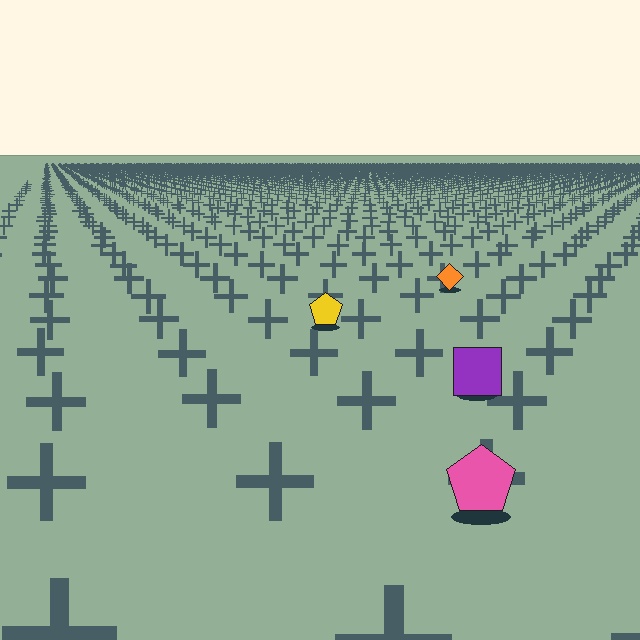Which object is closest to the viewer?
The pink pentagon is closest. The texture marks near it are larger and more spread out.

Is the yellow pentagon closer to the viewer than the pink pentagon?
No. The pink pentagon is closer — you can tell from the texture gradient: the ground texture is coarser near it.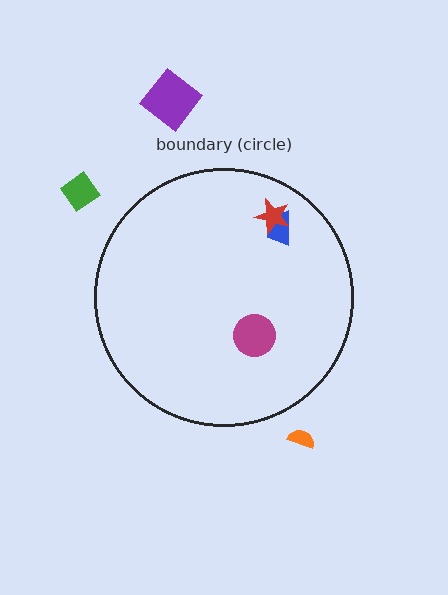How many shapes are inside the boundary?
3 inside, 3 outside.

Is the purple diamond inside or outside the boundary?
Outside.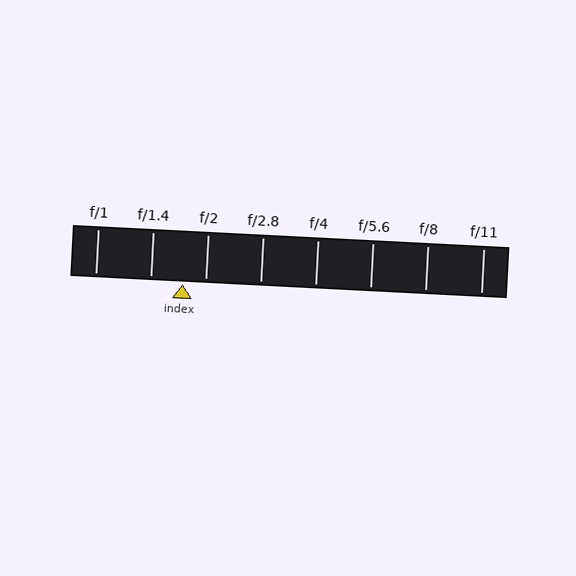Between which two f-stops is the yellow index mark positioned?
The index mark is between f/1.4 and f/2.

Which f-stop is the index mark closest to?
The index mark is closest to f/2.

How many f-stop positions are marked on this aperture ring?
There are 8 f-stop positions marked.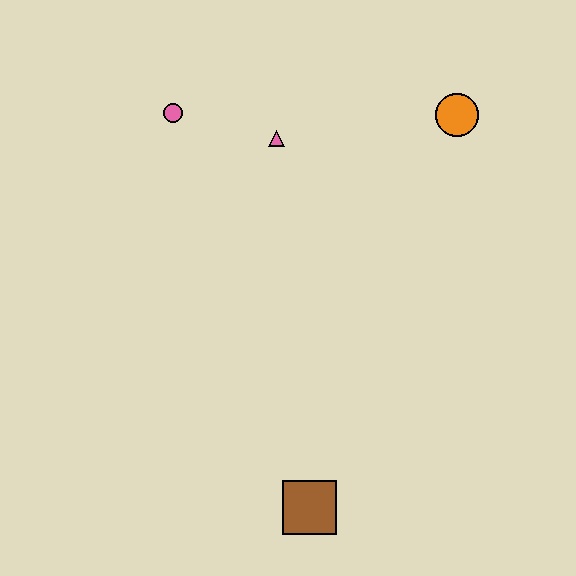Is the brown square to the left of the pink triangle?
No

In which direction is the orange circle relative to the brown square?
The orange circle is above the brown square.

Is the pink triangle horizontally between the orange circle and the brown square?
No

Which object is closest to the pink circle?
The pink triangle is closest to the pink circle.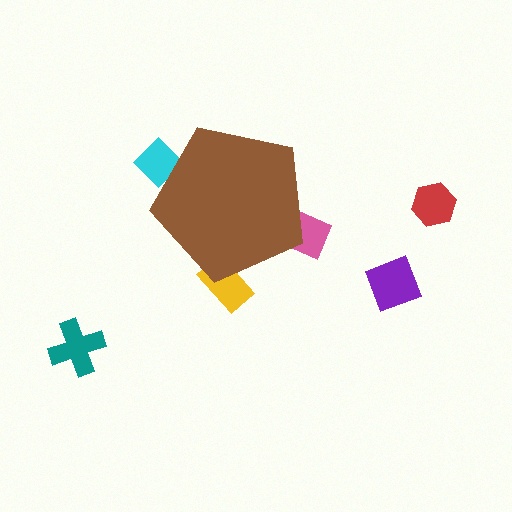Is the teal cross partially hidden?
No, the teal cross is fully visible.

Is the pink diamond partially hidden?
Yes, the pink diamond is partially hidden behind the brown pentagon.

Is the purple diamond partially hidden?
No, the purple diamond is fully visible.